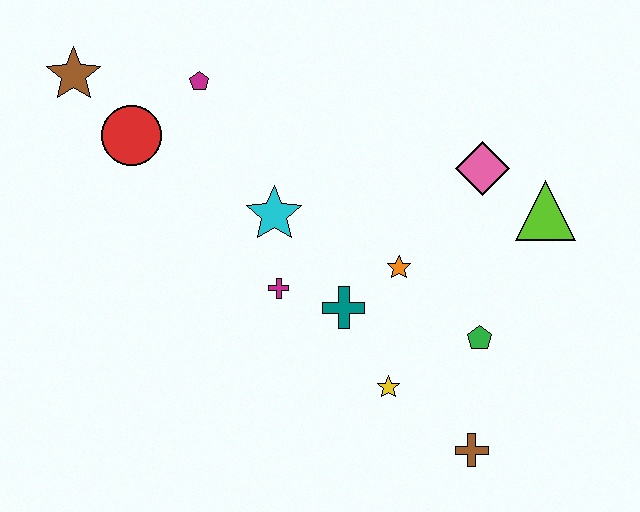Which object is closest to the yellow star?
The teal cross is closest to the yellow star.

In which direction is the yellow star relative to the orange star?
The yellow star is below the orange star.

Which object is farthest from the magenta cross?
The brown star is farthest from the magenta cross.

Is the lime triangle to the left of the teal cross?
No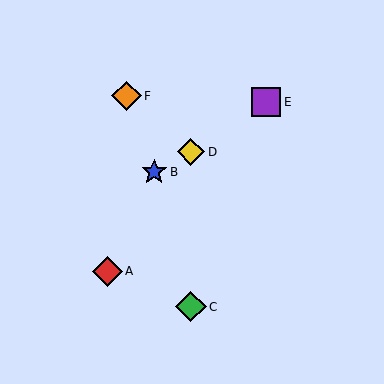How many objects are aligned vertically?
2 objects (C, D) are aligned vertically.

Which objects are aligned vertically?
Objects C, D are aligned vertically.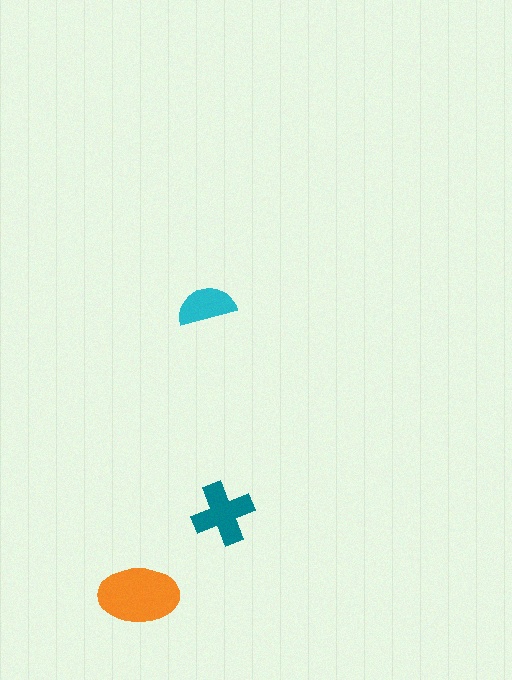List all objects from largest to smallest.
The orange ellipse, the teal cross, the cyan semicircle.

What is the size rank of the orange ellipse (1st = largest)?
1st.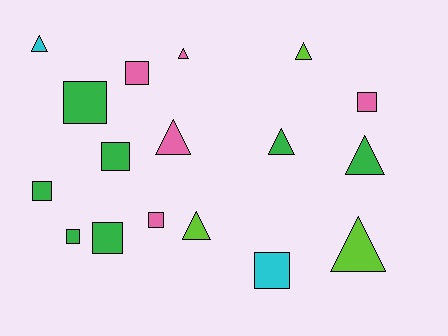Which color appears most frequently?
Green, with 7 objects.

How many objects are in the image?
There are 17 objects.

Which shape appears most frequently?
Square, with 9 objects.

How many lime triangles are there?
There are 3 lime triangles.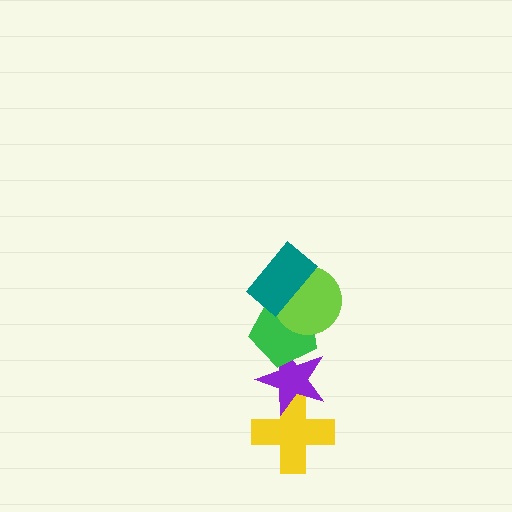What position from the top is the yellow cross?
The yellow cross is 5th from the top.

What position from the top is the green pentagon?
The green pentagon is 3rd from the top.